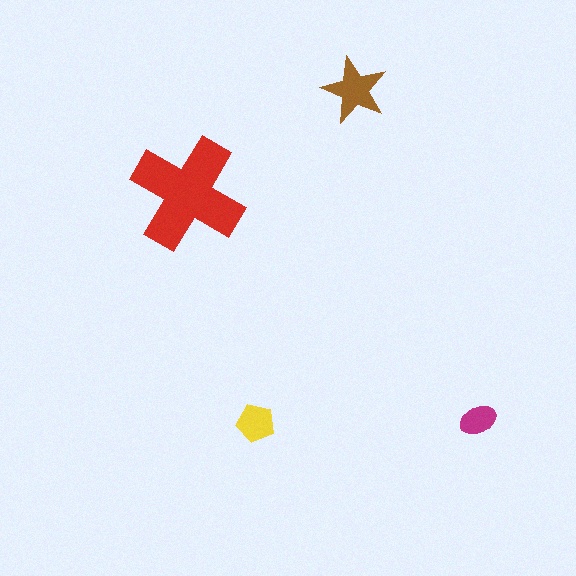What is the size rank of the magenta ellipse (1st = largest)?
4th.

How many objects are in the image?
There are 4 objects in the image.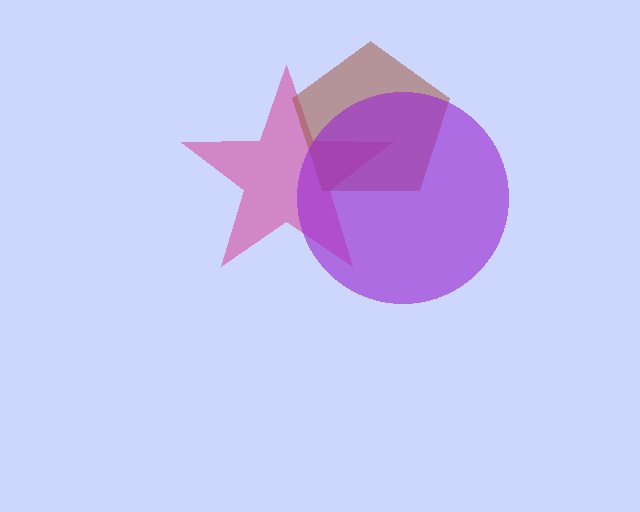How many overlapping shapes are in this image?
There are 3 overlapping shapes in the image.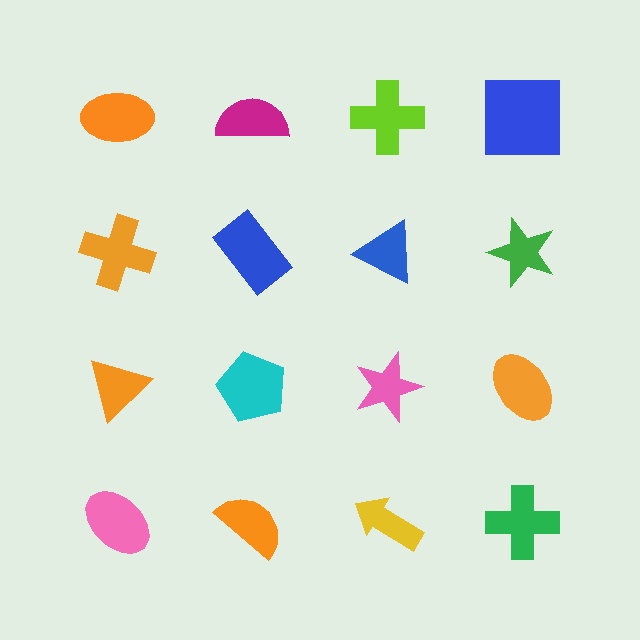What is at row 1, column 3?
A lime cross.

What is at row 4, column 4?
A green cross.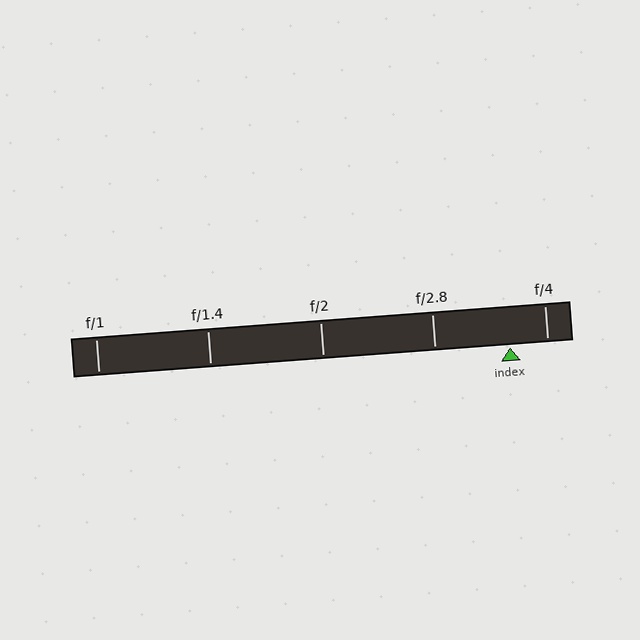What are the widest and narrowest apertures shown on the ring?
The widest aperture shown is f/1 and the narrowest is f/4.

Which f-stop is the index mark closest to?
The index mark is closest to f/4.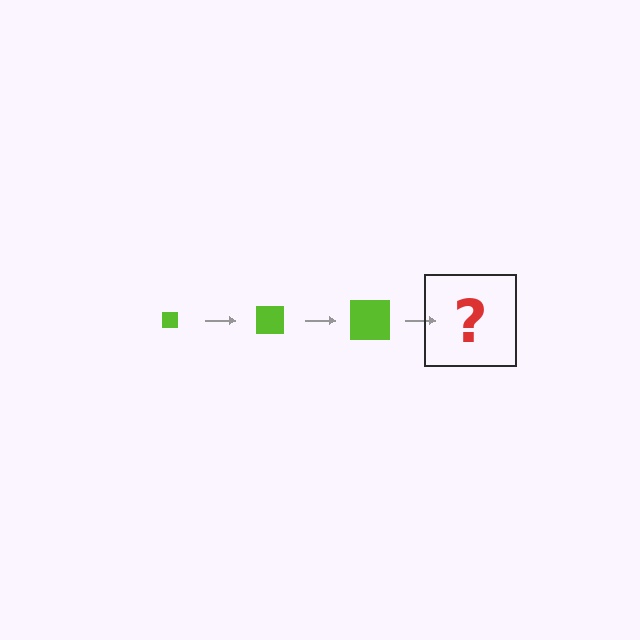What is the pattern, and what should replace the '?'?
The pattern is that the square gets progressively larger each step. The '?' should be a lime square, larger than the previous one.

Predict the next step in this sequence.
The next step is a lime square, larger than the previous one.